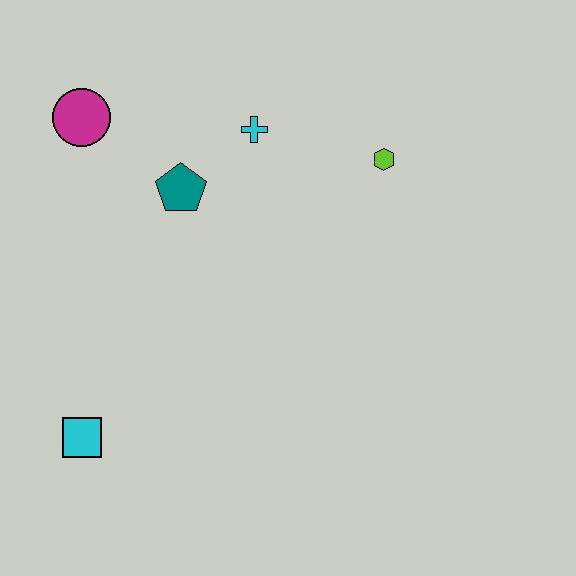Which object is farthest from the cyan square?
The lime hexagon is farthest from the cyan square.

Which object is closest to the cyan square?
The teal pentagon is closest to the cyan square.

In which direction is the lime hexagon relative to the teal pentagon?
The lime hexagon is to the right of the teal pentagon.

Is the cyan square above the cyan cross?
No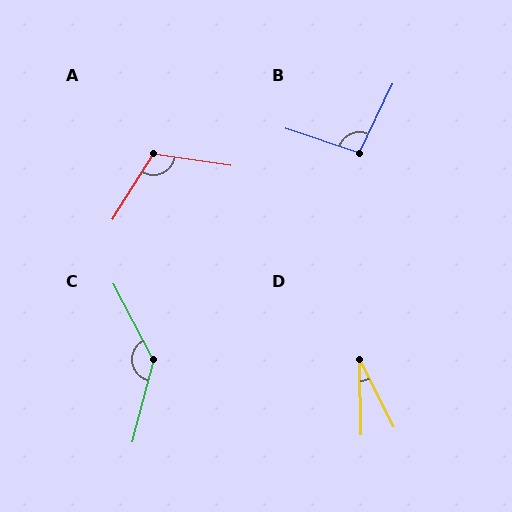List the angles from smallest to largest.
D (26°), B (97°), A (114°), C (138°).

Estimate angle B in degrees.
Approximately 97 degrees.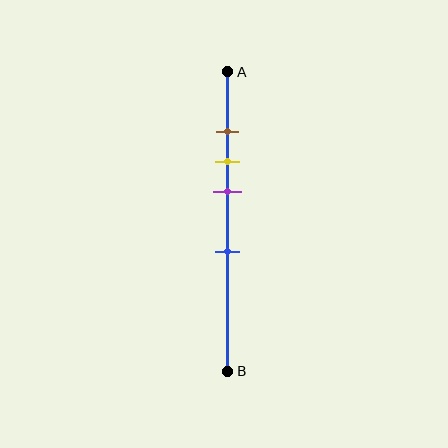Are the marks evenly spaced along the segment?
No, the marks are not evenly spaced.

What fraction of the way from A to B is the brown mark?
The brown mark is approximately 20% (0.2) of the way from A to B.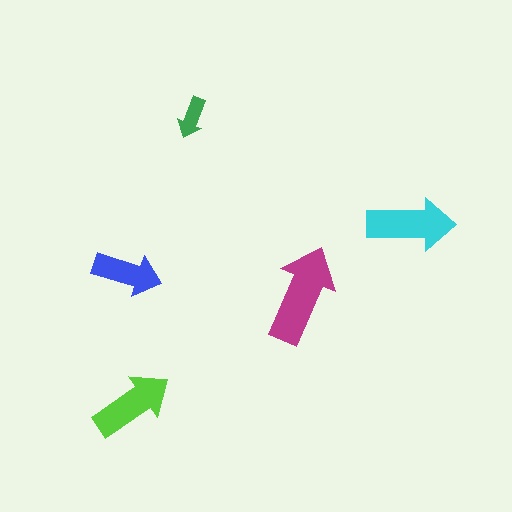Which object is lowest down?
The lime arrow is bottommost.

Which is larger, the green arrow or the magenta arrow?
The magenta one.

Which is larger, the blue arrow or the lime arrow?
The lime one.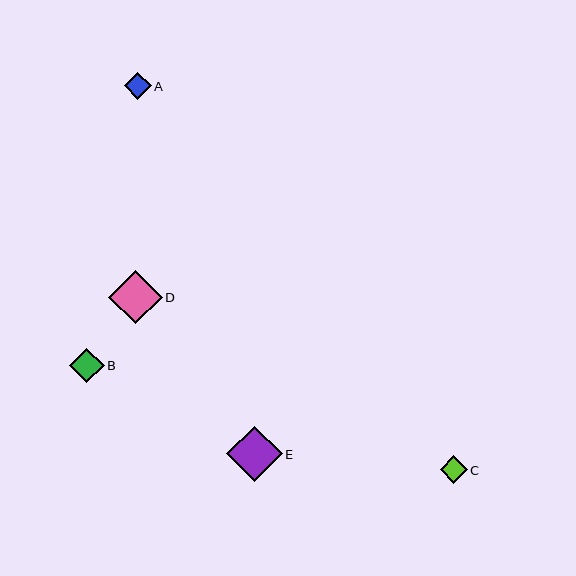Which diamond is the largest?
Diamond E is the largest with a size of approximately 55 pixels.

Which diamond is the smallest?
Diamond A is the smallest with a size of approximately 27 pixels.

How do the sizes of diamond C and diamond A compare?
Diamond C and diamond A are approximately the same size.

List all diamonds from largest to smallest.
From largest to smallest: E, D, B, C, A.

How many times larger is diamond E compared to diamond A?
Diamond E is approximately 2.0 times the size of diamond A.